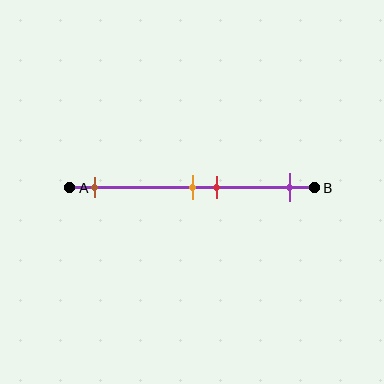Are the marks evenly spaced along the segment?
No, the marks are not evenly spaced.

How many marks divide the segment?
There are 4 marks dividing the segment.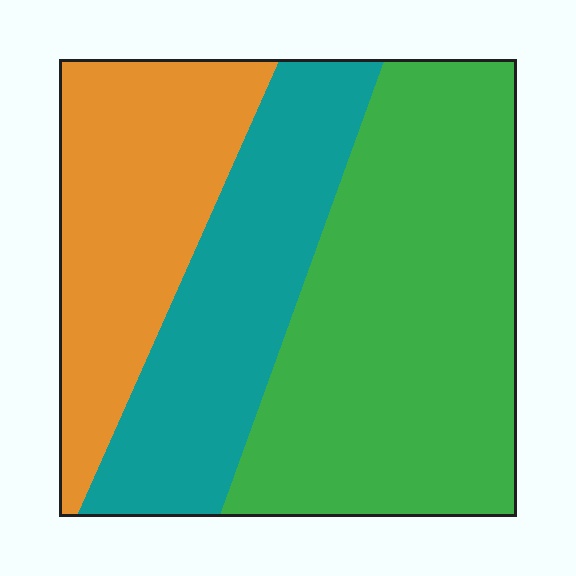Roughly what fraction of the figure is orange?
Orange covers about 25% of the figure.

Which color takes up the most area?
Green, at roughly 45%.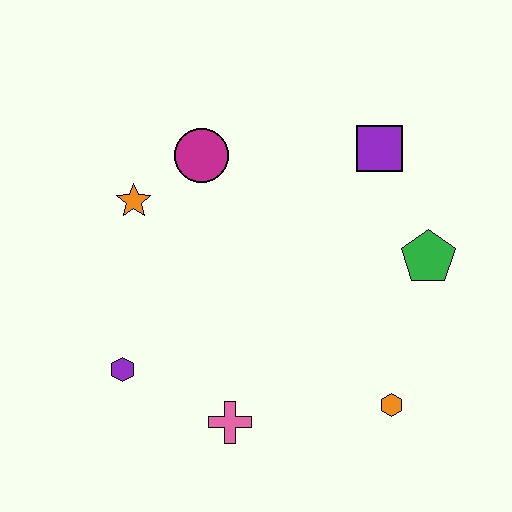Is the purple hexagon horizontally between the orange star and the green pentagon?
No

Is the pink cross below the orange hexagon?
Yes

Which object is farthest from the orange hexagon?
The orange star is farthest from the orange hexagon.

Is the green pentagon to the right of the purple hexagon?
Yes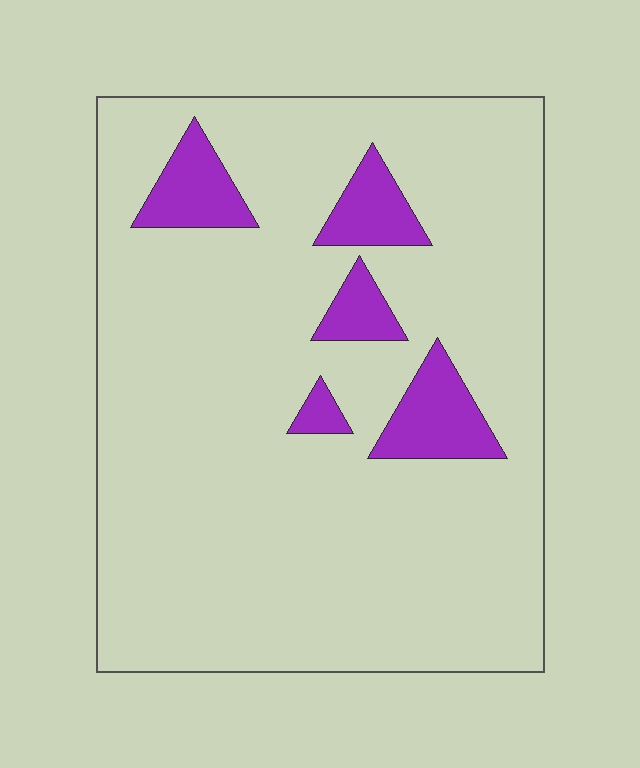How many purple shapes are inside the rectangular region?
5.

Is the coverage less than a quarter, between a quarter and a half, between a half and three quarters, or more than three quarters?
Less than a quarter.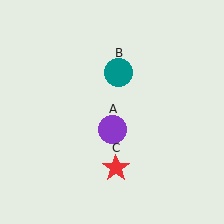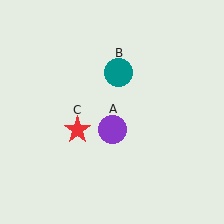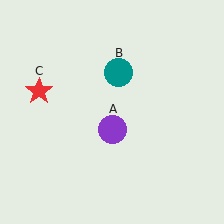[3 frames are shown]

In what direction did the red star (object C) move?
The red star (object C) moved up and to the left.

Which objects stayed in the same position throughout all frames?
Purple circle (object A) and teal circle (object B) remained stationary.